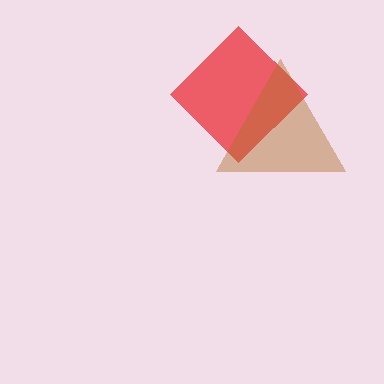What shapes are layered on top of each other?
The layered shapes are: a red diamond, a brown triangle.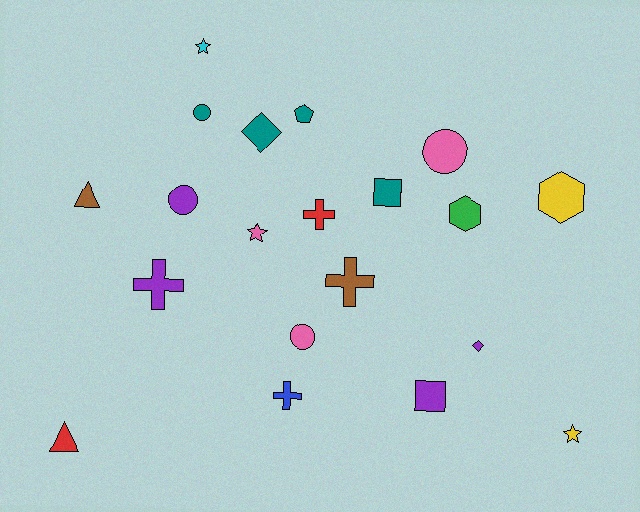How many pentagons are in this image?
There is 1 pentagon.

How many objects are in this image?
There are 20 objects.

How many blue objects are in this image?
There is 1 blue object.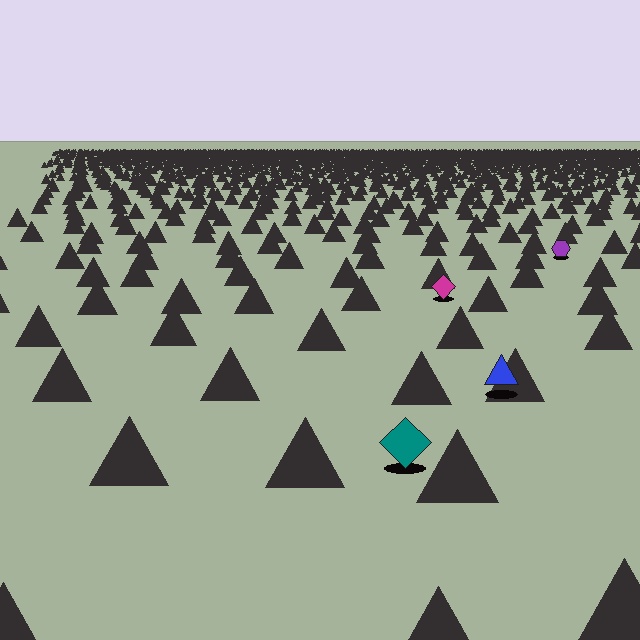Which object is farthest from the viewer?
The purple hexagon is farthest from the viewer. It appears smaller and the ground texture around it is denser.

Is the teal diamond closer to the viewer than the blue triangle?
Yes. The teal diamond is closer — you can tell from the texture gradient: the ground texture is coarser near it.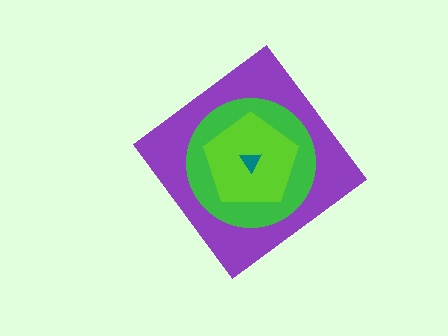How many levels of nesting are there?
4.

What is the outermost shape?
The purple diamond.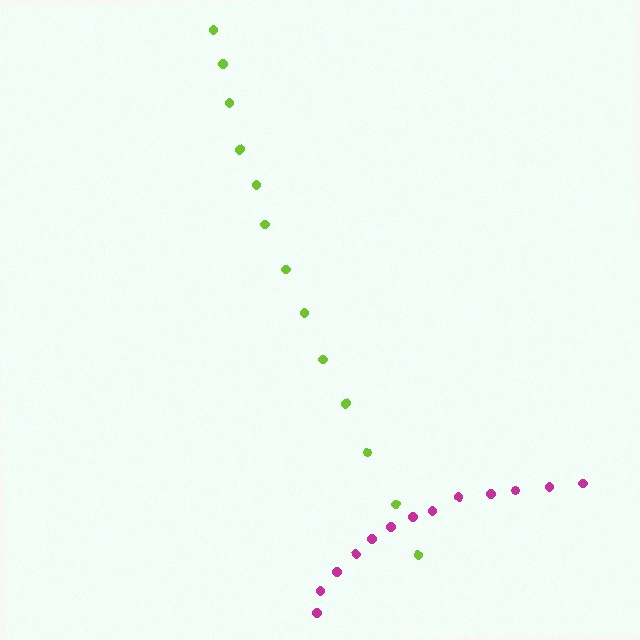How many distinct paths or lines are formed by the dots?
There are 2 distinct paths.